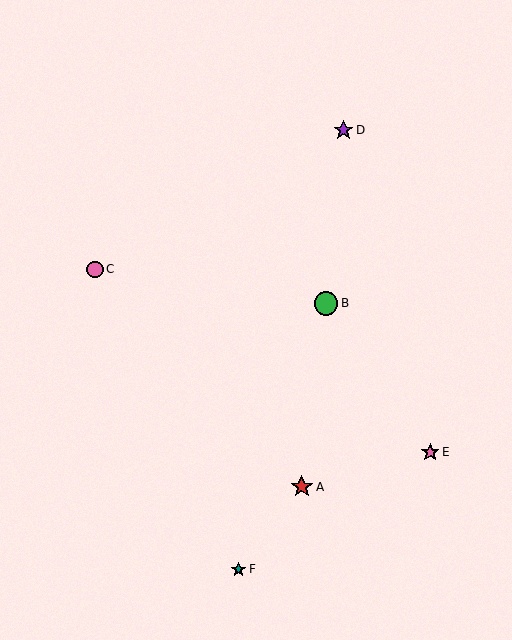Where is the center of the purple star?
The center of the purple star is at (344, 130).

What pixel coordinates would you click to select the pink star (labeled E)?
Click at (430, 452) to select the pink star E.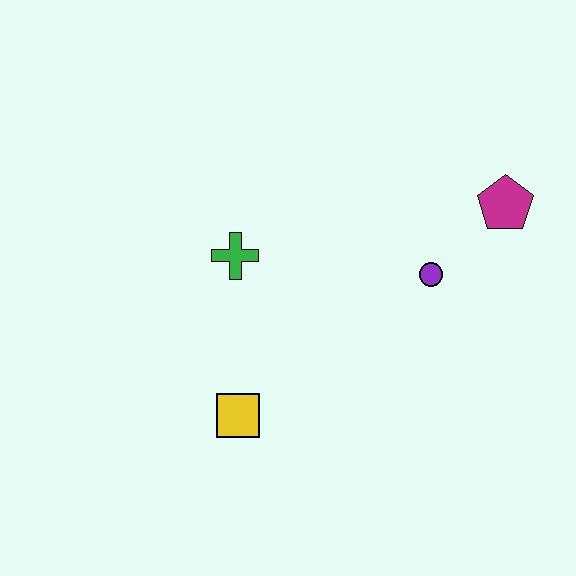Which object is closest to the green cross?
The yellow square is closest to the green cross.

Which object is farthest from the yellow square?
The magenta pentagon is farthest from the yellow square.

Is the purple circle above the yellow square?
Yes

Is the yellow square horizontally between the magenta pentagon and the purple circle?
No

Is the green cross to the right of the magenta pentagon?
No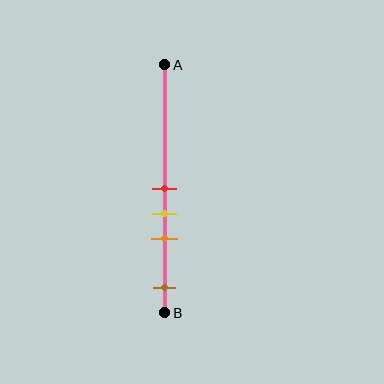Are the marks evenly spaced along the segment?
No, the marks are not evenly spaced.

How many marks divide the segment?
There are 4 marks dividing the segment.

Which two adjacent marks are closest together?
The red and yellow marks are the closest adjacent pair.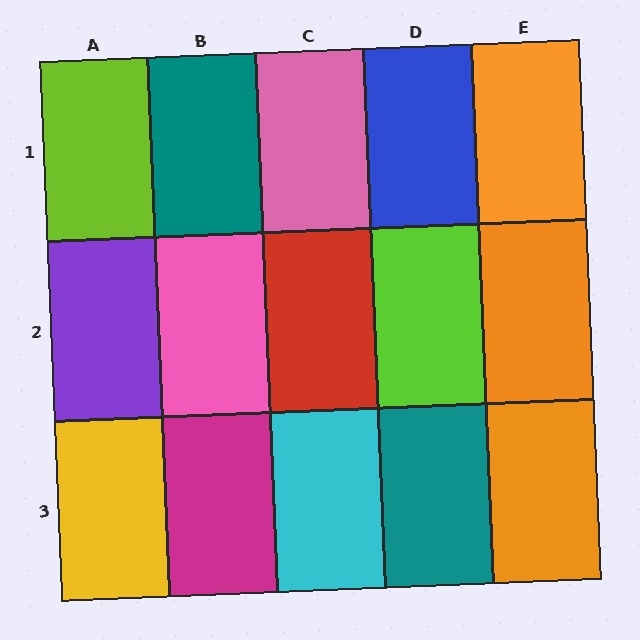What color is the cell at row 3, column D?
Teal.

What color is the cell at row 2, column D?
Lime.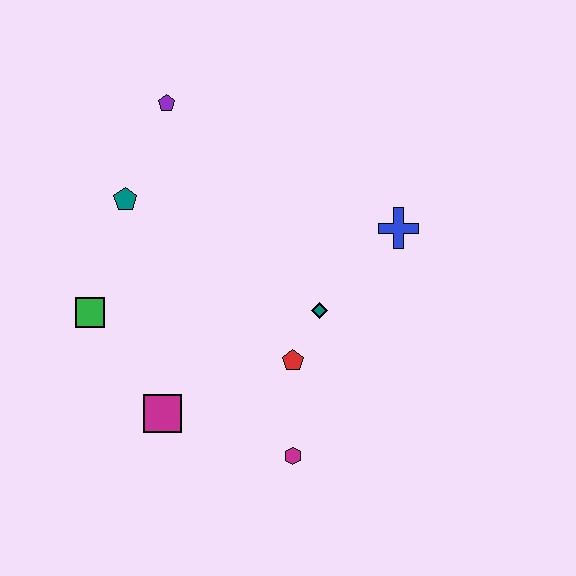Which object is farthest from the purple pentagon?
The magenta hexagon is farthest from the purple pentagon.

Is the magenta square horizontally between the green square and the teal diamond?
Yes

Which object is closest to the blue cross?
The teal diamond is closest to the blue cross.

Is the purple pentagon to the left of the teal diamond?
Yes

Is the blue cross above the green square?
Yes